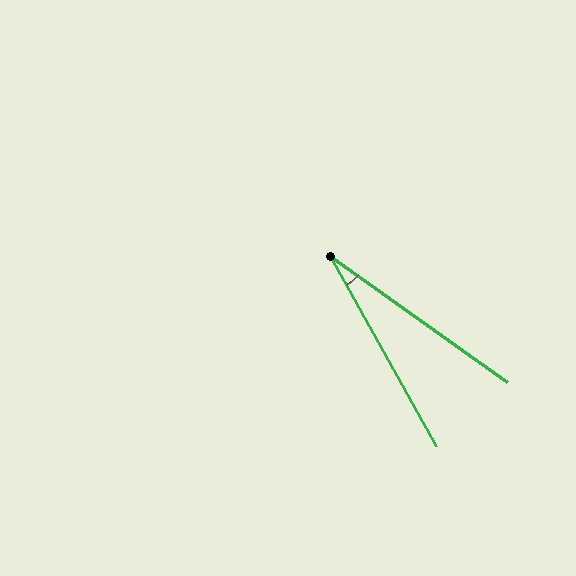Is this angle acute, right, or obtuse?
It is acute.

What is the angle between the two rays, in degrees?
Approximately 25 degrees.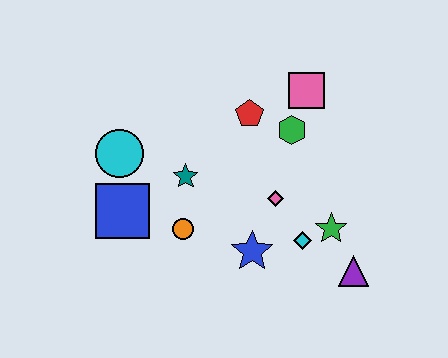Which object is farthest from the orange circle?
The pink square is farthest from the orange circle.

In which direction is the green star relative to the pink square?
The green star is below the pink square.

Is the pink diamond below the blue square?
No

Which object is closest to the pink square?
The green hexagon is closest to the pink square.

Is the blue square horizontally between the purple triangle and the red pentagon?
No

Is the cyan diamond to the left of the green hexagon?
No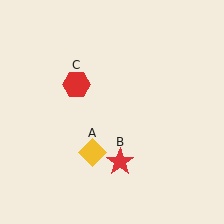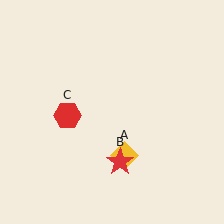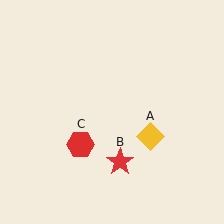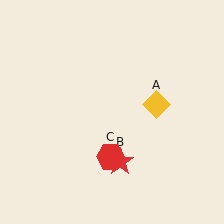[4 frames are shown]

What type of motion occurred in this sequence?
The yellow diamond (object A), red hexagon (object C) rotated counterclockwise around the center of the scene.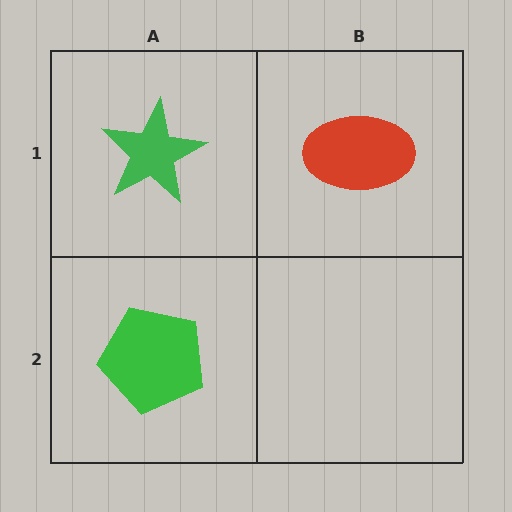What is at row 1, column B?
A red ellipse.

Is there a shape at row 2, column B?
No, that cell is empty.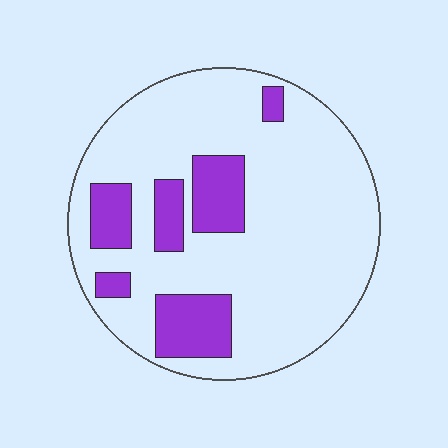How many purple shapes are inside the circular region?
6.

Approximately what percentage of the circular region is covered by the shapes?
Approximately 20%.